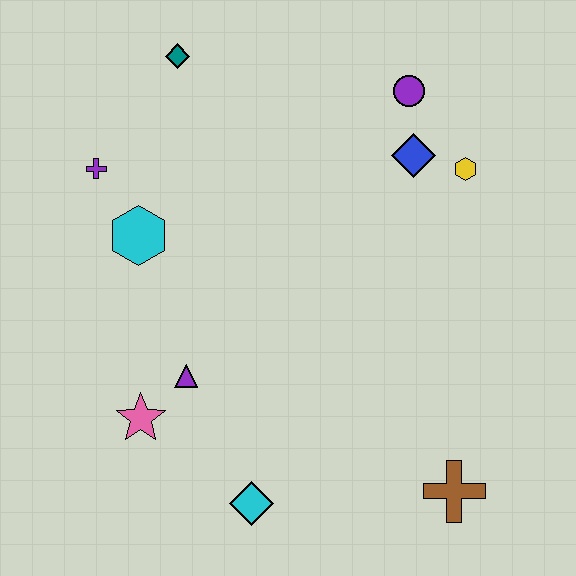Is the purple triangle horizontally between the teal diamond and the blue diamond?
Yes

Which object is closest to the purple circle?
The blue diamond is closest to the purple circle.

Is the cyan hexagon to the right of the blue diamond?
No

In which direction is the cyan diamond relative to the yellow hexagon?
The cyan diamond is below the yellow hexagon.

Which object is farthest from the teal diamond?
The brown cross is farthest from the teal diamond.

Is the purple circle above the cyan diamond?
Yes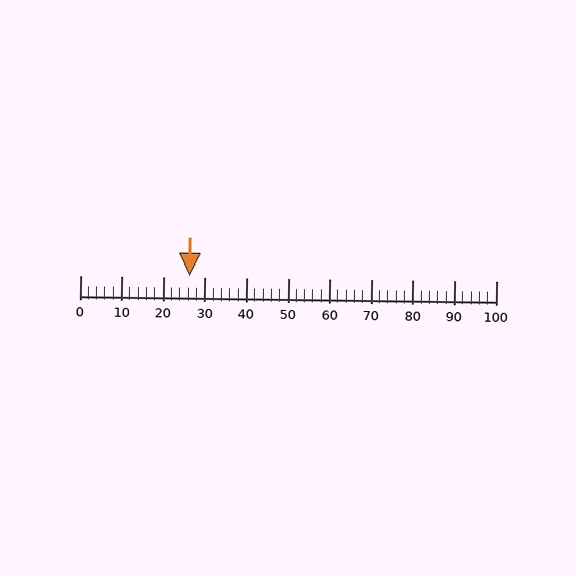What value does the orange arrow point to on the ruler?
The orange arrow points to approximately 26.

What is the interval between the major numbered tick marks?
The major tick marks are spaced 10 units apart.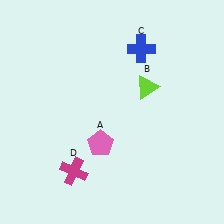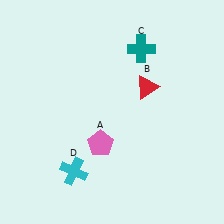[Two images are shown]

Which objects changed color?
B changed from lime to red. C changed from blue to teal. D changed from magenta to cyan.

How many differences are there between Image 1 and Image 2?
There are 3 differences between the two images.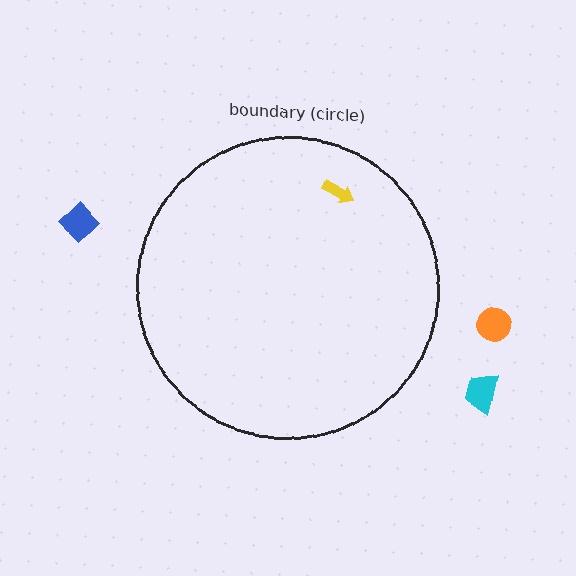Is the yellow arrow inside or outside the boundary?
Inside.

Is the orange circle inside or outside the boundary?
Outside.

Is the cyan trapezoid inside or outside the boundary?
Outside.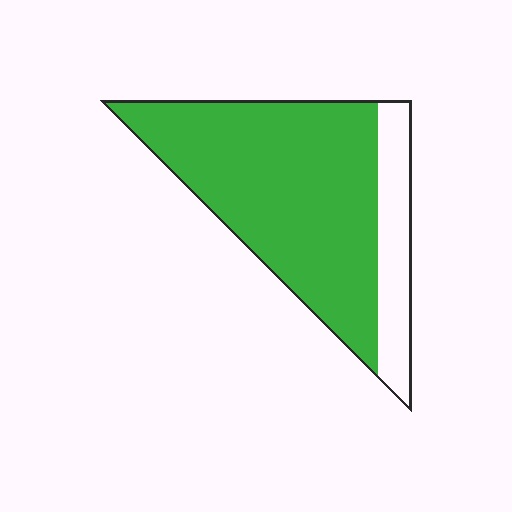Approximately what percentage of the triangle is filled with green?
Approximately 80%.